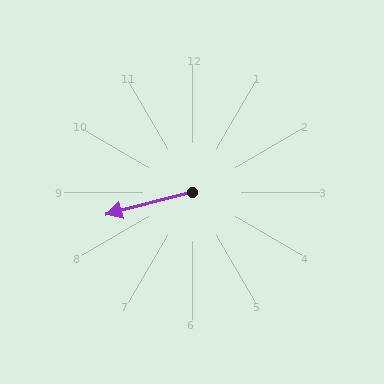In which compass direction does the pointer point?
West.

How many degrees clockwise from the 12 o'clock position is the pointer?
Approximately 256 degrees.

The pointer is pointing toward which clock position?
Roughly 9 o'clock.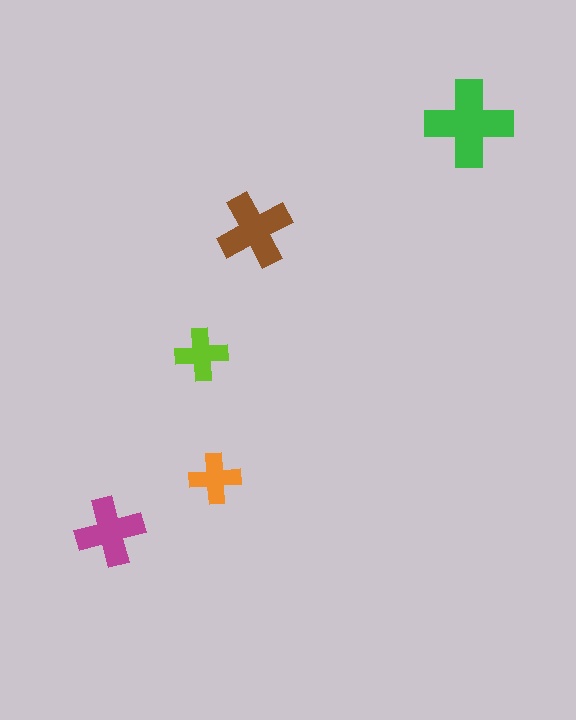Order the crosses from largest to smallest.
the green one, the brown one, the magenta one, the lime one, the orange one.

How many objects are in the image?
There are 5 objects in the image.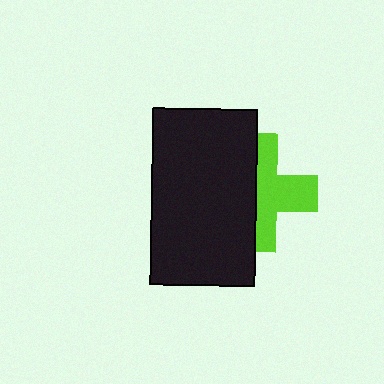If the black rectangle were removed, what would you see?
You would see the complete lime cross.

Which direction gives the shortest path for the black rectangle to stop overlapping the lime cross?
Moving left gives the shortest separation.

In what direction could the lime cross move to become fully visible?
The lime cross could move right. That would shift it out from behind the black rectangle entirely.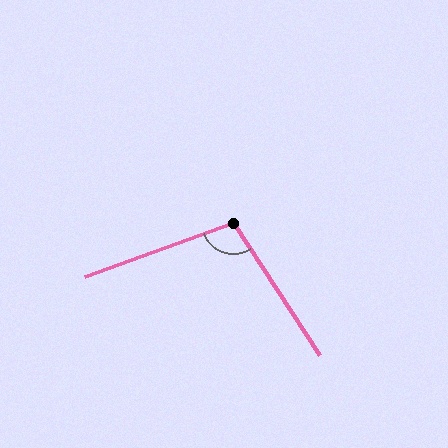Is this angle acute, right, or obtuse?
It is obtuse.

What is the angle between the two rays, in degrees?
Approximately 103 degrees.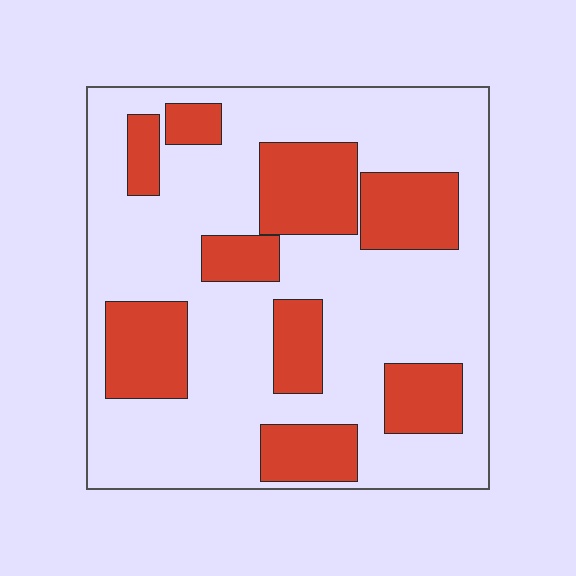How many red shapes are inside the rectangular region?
9.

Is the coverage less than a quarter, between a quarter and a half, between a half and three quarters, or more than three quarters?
Between a quarter and a half.